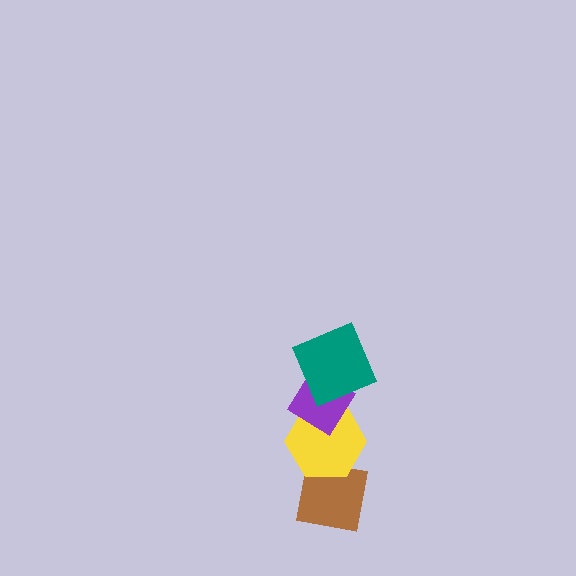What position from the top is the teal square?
The teal square is 1st from the top.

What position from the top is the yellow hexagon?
The yellow hexagon is 3rd from the top.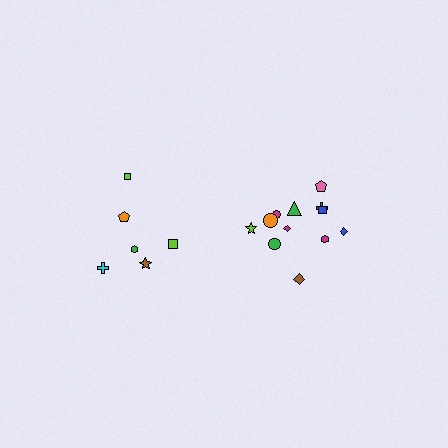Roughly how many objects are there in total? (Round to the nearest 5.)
Roughly 20 objects in total.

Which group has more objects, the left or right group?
The right group.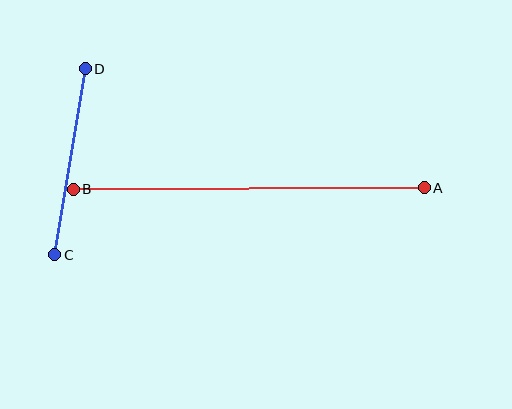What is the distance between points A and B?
The distance is approximately 351 pixels.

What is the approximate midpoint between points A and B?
The midpoint is at approximately (249, 188) pixels.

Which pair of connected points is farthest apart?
Points A and B are farthest apart.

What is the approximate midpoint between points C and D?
The midpoint is at approximately (70, 162) pixels.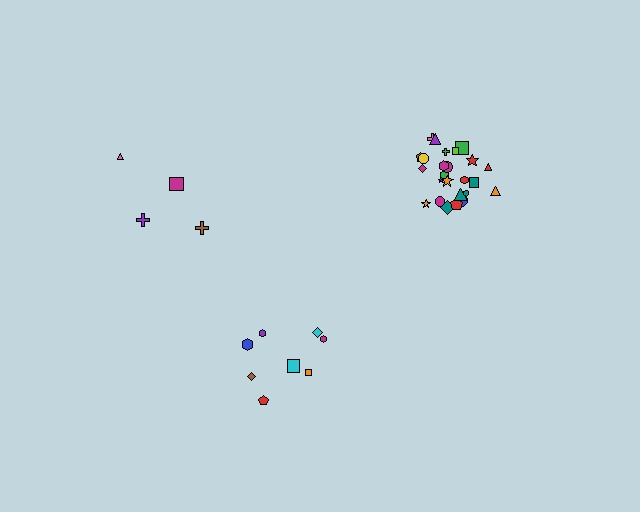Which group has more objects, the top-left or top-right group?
The top-right group.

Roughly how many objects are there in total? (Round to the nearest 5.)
Roughly 35 objects in total.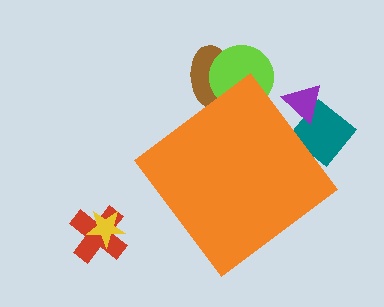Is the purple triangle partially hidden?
Yes, the purple triangle is partially hidden behind the orange diamond.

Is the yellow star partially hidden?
No, the yellow star is fully visible.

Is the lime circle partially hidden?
Yes, the lime circle is partially hidden behind the orange diamond.